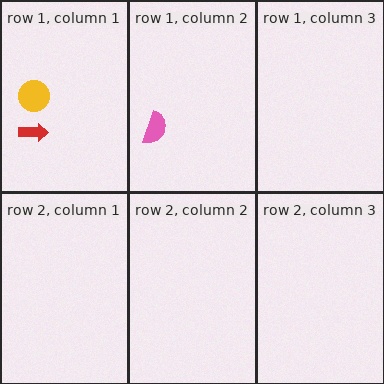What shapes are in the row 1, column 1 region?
The yellow circle, the red arrow.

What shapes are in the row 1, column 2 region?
The pink semicircle.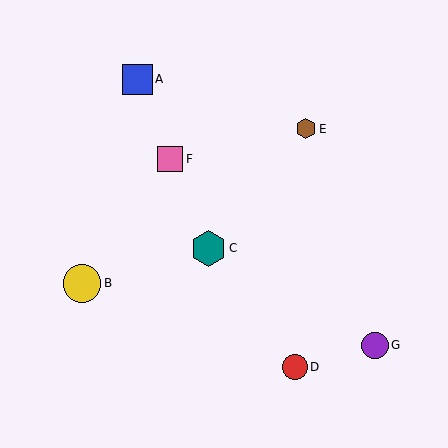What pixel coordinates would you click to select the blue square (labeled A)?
Click at (137, 79) to select the blue square A.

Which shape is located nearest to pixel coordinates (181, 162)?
The pink square (labeled F) at (170, 159) is nearest to that location.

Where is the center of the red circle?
The center of the red circle is at (295, 367).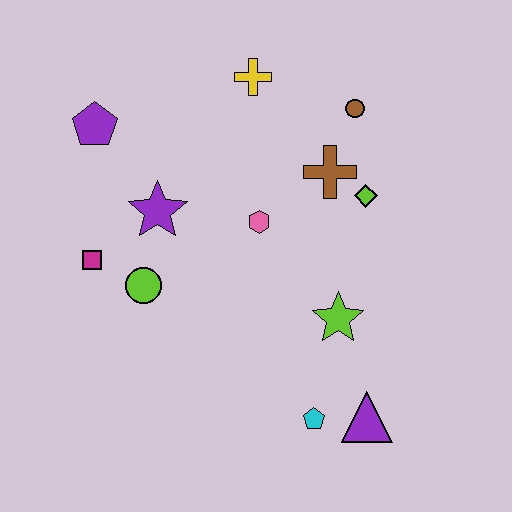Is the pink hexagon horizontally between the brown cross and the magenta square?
Yes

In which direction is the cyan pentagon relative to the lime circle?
The cyan pentagon is to the right of the lime circle.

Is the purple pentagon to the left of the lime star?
Yes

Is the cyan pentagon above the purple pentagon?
No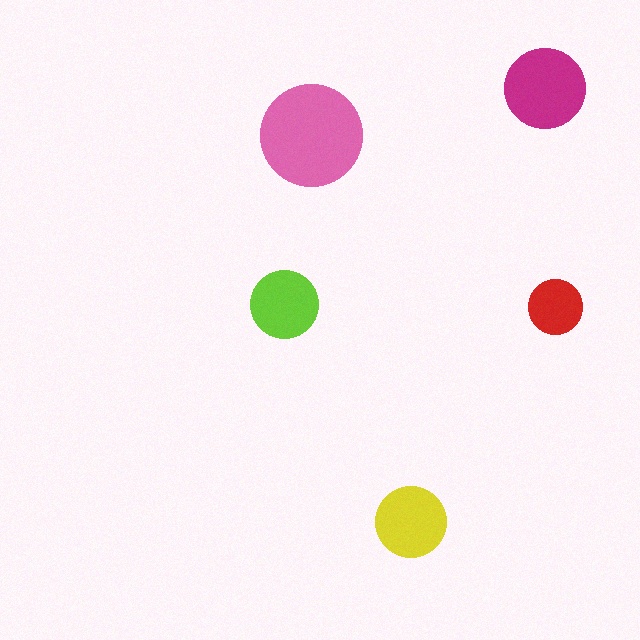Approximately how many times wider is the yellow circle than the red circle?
About 1.5 times wider.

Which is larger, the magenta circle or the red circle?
The magenta one.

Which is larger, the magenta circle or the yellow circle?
The magenta one.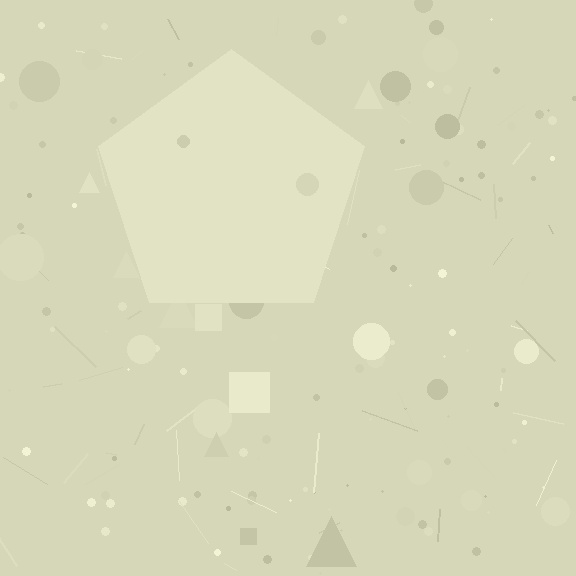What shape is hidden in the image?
A pentagon is hidden in the image.